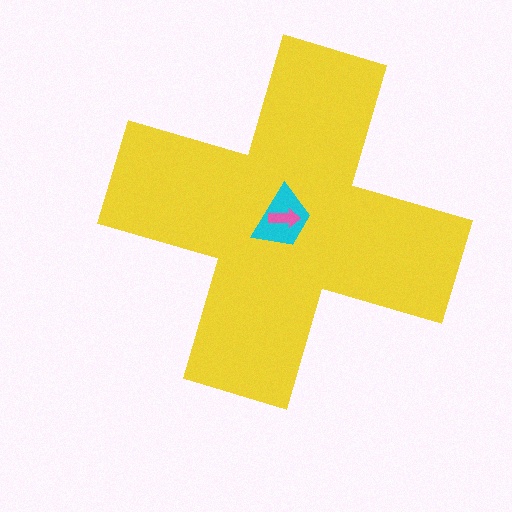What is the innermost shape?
The pink arrow.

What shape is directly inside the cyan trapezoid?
The pink arrow.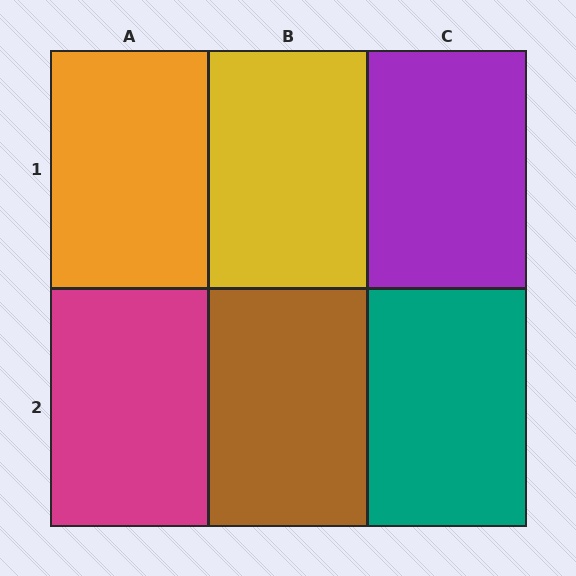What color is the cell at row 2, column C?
Teal.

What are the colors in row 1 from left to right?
Orange, yellow, purple.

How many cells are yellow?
1 cell is yellow.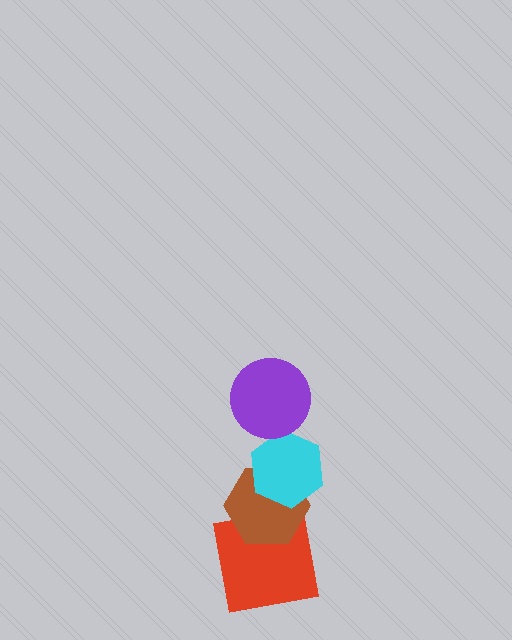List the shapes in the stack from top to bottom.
From top to bottom: the purple circle, the cyan hexagon, the brown hexagon, the red square.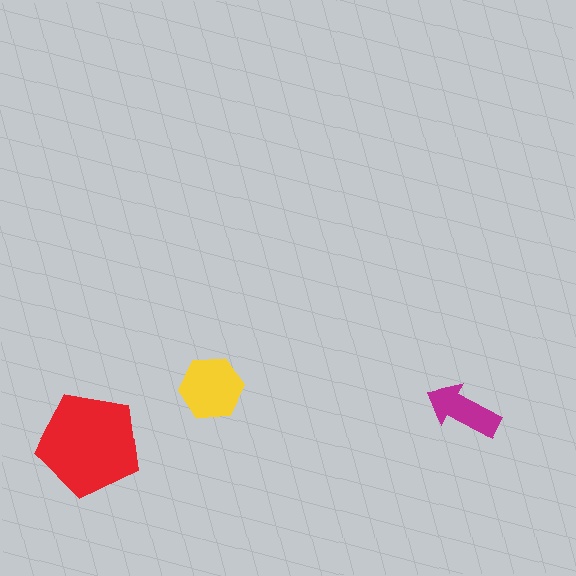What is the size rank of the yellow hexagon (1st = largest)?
2nd.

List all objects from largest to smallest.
The red pentagon, the yellow hexagon, the magenta arrow.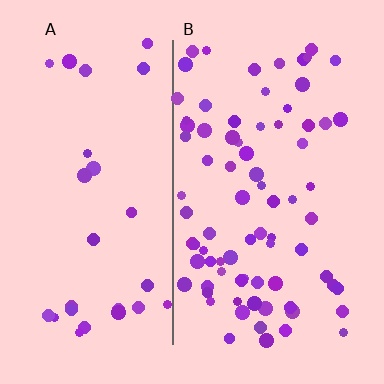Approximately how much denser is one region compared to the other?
Approximately 2.8× — region B over region A.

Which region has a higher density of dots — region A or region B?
B (the right).